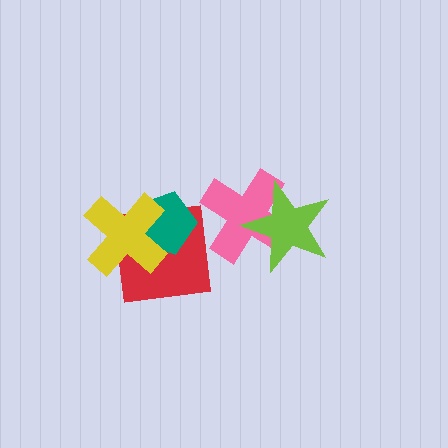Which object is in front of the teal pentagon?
The yellow cross is in front of the teal pentagon.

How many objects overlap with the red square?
2 objects overlap with the red square.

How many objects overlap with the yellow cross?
2 objects overlap with the yellow cross.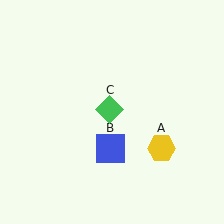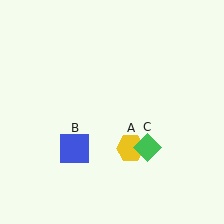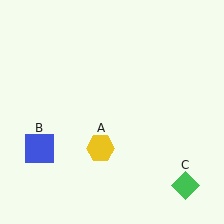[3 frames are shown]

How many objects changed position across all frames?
3 objects changed position: yellow hexagon (object A), blue square (object B), green diamond (object C).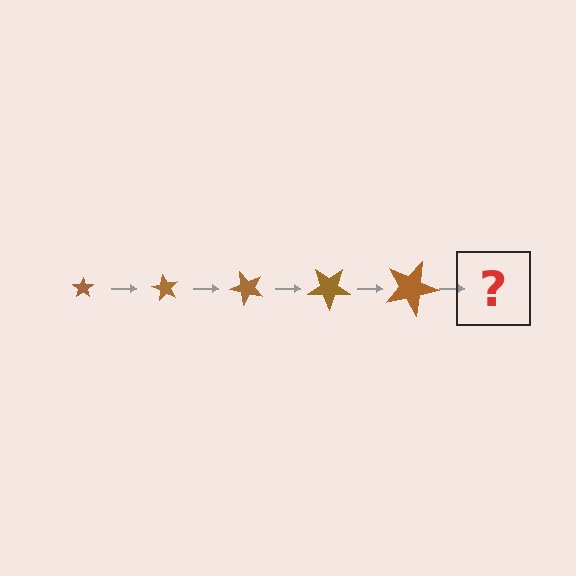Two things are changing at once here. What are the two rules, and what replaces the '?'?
The two rules are that the star grows larger each step and it rotates 60 degrees each step. The '?' should be a star, larger than the previous one and rotated 300 degrees from the start.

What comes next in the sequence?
The next element should be a star, larger than the previous one and rotated 300 degrees from the start.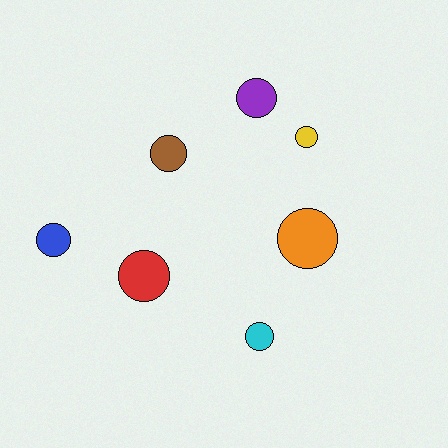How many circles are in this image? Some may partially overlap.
There are 7 circles.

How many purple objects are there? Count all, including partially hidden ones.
There is 1 purple object.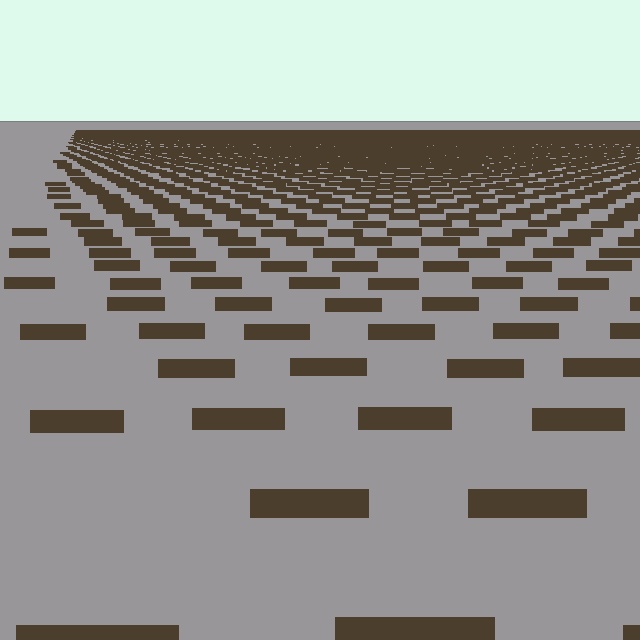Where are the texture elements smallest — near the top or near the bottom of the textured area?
Near the top.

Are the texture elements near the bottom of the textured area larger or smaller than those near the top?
Larger. Near the bottom, elements are closer to the viewer and appear at a bigger on-screen size.